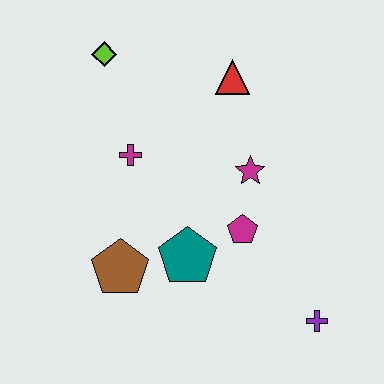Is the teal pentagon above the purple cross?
Yes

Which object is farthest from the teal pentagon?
The lime diamond is farthest from the teal pentagon.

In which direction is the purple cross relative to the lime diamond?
The purple cross is below the lime diamond.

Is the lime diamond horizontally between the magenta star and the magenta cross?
No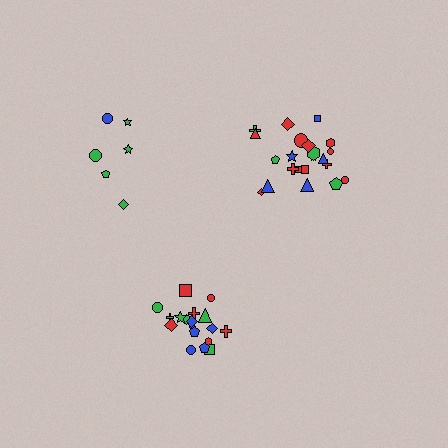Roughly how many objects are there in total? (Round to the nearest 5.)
Roughly 45 objects in total.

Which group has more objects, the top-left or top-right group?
The top-right group.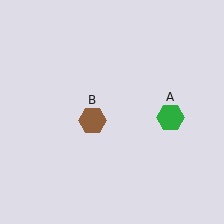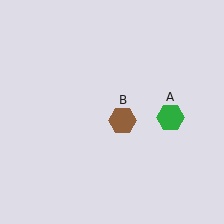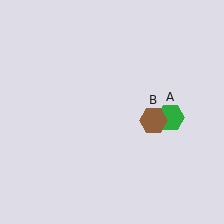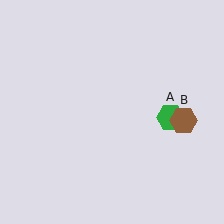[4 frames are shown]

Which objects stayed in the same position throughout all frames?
Green hexagon (object A) remained stationary.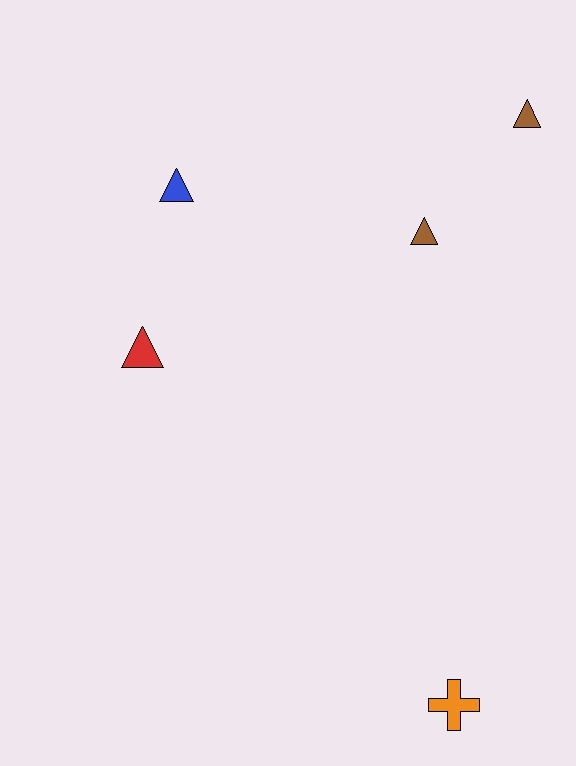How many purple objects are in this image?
There are no purple objects.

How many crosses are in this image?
There is 1 cross.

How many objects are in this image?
There are 5 objects.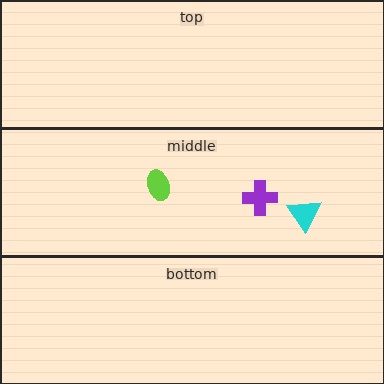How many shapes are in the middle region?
3.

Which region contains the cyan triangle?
The middle region.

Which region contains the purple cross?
The middle region.